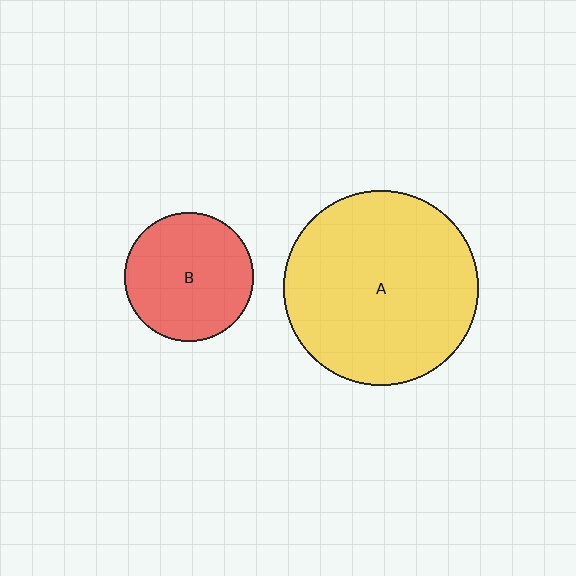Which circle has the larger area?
Circle A (yellow).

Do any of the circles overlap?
No, none of the circles overlap.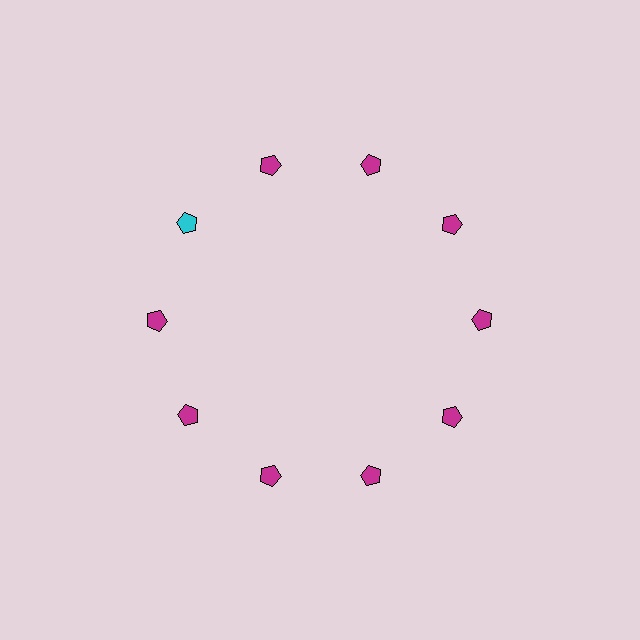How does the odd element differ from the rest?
It has a different color: cyan instead of magenta.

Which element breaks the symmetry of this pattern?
The cyan pentagon at roughly the 10 o'clock position breaks the symmetry. All other shapes are magenta pentagons.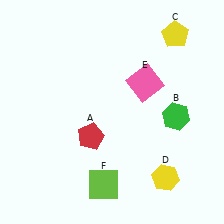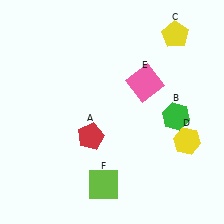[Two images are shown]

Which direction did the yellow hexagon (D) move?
The yellow hexagon (D) moved up.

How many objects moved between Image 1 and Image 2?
1 object moved between the two images.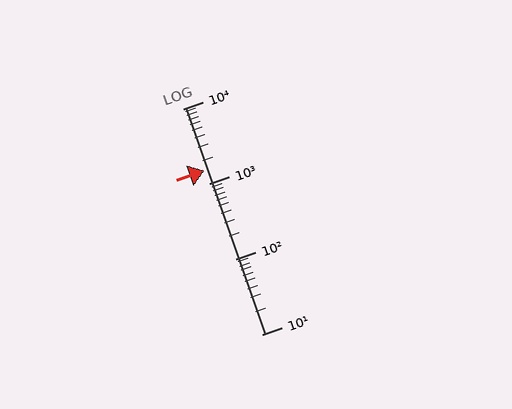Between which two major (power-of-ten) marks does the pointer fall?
The pointer is between 1000 and 10000.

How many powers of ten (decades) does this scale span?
The scale spans 3 decades, from 10 to 10000.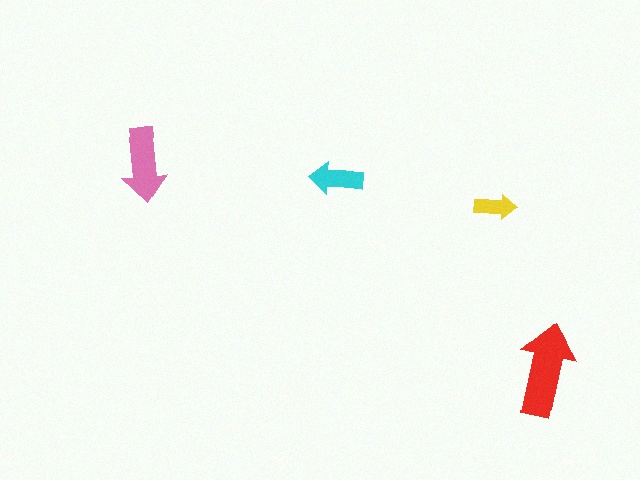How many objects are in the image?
There are 4 objects in the image.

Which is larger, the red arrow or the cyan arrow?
The red one.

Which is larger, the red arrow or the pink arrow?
The red one.